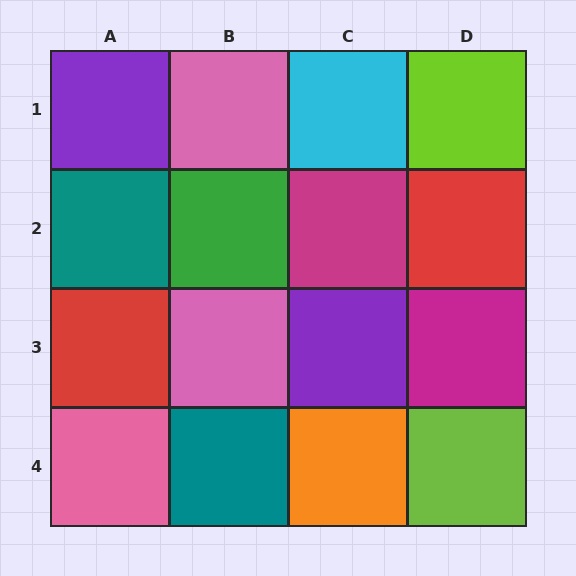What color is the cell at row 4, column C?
Orange.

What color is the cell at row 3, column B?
Pink.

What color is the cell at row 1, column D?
Lime.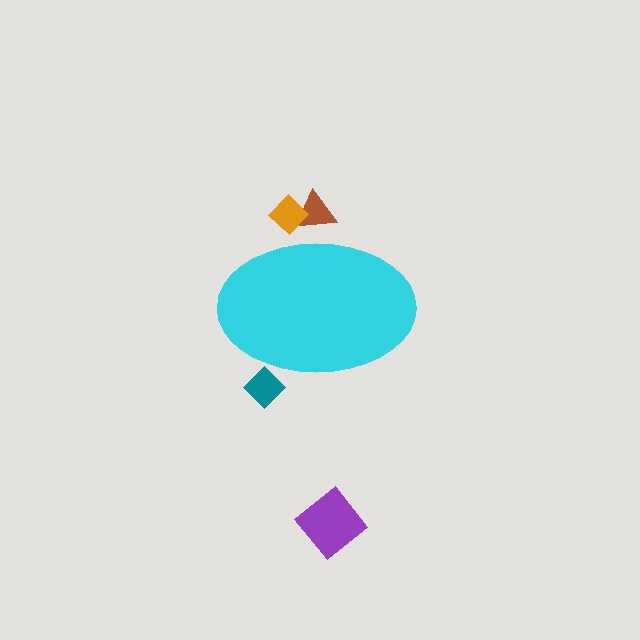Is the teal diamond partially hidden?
Yes, the teal diamond is partially hidden behind the cyan ellipse.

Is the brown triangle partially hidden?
Yes, the brown triangle is partially hidden behind the cyan ellipse.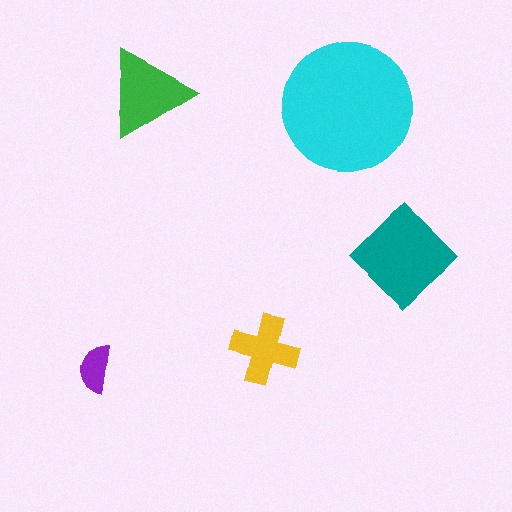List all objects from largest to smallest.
The cyan circle, the teal diamond, the green triangle, the yellow cross, the purple semicircle.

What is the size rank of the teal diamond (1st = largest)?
2nd.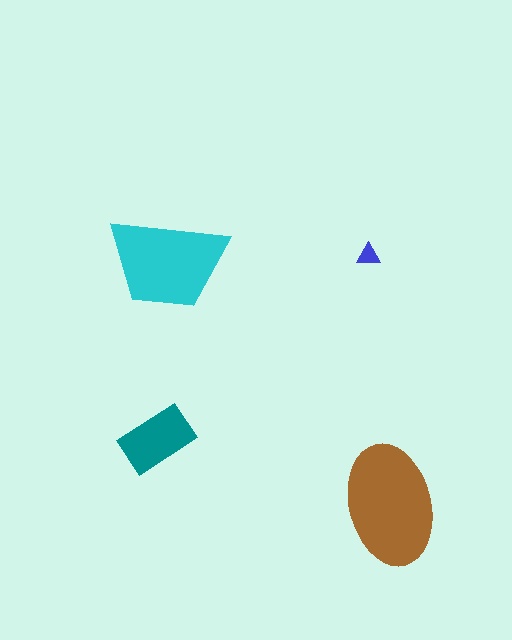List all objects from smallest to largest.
The blue triangle, the teal rectangle, the cyan trapezoid, the brown ellipse.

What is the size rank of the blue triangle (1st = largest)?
4th.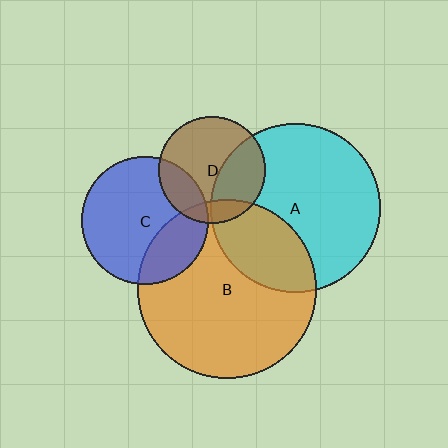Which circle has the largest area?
Circle B (orange).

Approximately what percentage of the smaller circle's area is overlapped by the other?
Approximately 30%.